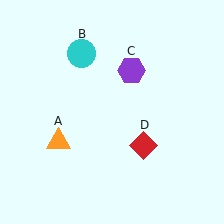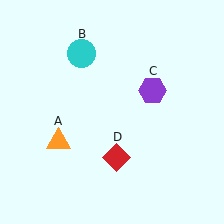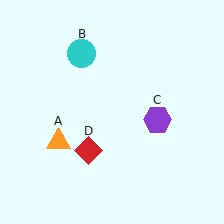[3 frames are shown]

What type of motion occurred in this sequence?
The purple hexagon (object C), red diamond (object D) rotated clockwise around the center of the scene.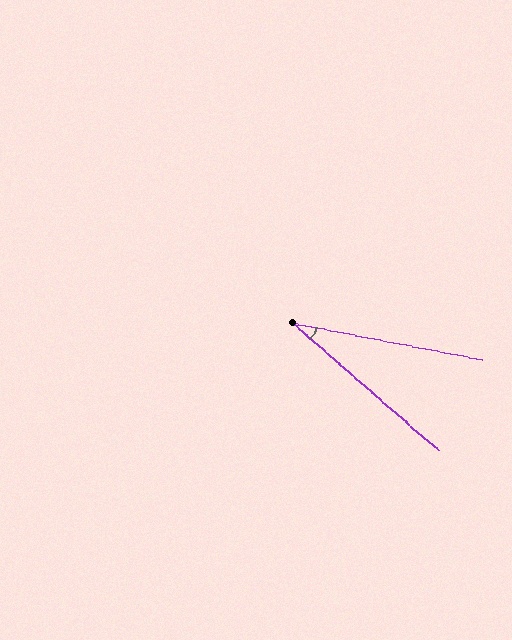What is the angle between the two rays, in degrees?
Approximately 30 degrees.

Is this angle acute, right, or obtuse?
It is acute.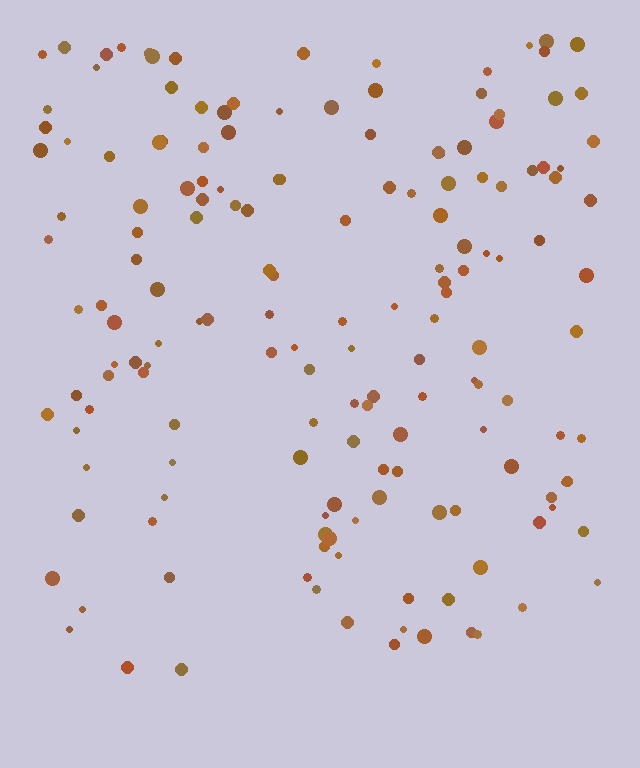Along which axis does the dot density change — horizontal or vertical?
Vertical.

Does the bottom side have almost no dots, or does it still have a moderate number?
Still a moderate number, just noticeably fewer than the top.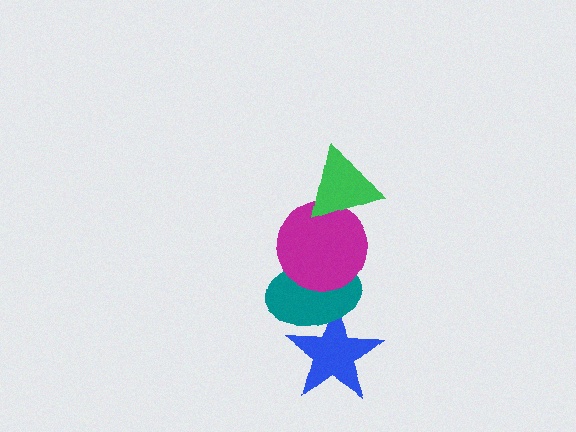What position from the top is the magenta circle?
The magenta circle is 2nd from the top.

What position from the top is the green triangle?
The green triangle is 1st from the top.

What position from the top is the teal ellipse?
The teal ellipse is 3rd from the top.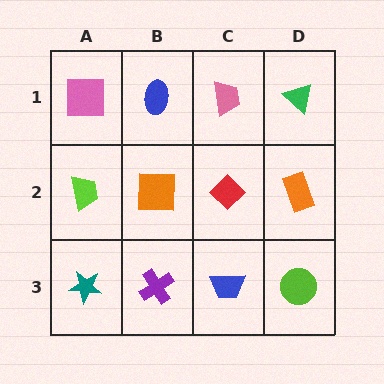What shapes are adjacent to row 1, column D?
An orange rectangle (row 2, column D), a pink trapezoid (row 1, column C).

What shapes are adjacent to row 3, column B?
An orange square (row 2, column B), a teal star (row 3, column A), a blue trapezoid (row 3, column C).